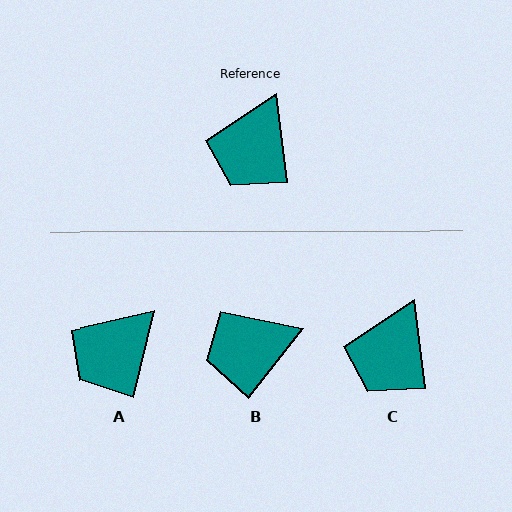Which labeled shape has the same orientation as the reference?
C.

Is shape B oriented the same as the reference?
No, it is off by about 45 degrees.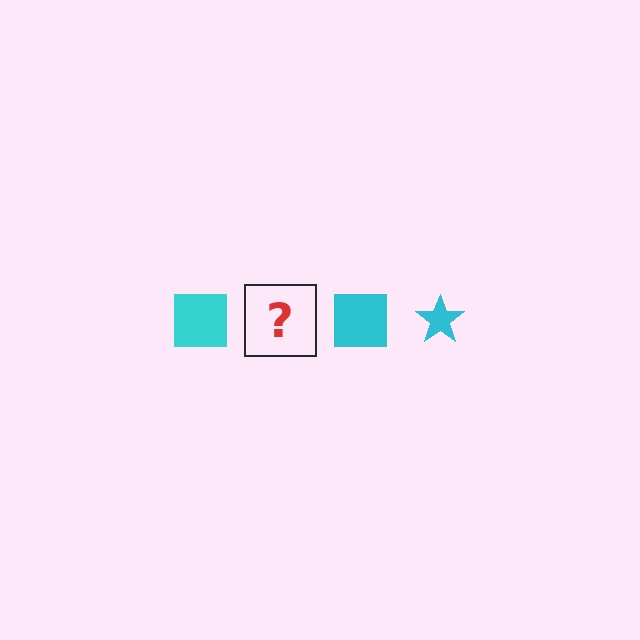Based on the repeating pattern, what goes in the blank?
The blank should be a cyan star.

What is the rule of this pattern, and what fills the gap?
The rule is that the pattern cycles through square, star shapes in cyan. The gap should be filled with a cyan star.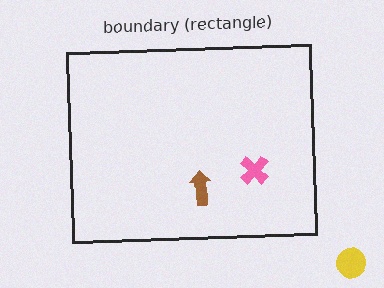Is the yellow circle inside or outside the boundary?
Outside.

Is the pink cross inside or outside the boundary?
Inside.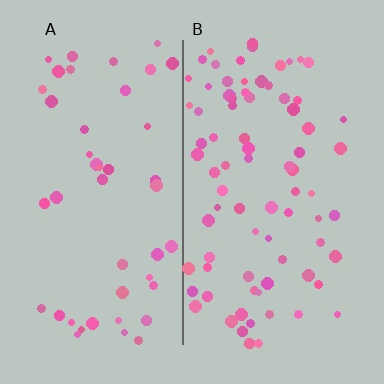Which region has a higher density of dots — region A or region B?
B (the right).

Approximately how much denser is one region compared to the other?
Approximately 1.7× — region B over region A.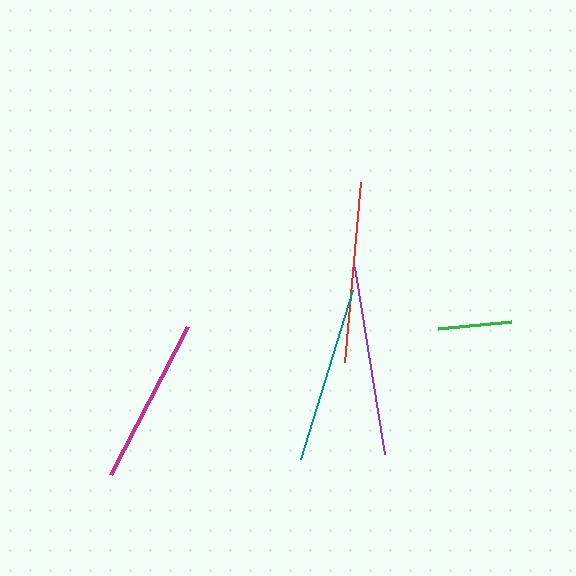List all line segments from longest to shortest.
From longest to shortest: purple, red, teal, magenta, green.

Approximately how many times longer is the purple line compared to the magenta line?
The purple line is approximately 1.1 times the length of the magenta line.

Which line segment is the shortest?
The green line is the shortest at approximately 73 pixels.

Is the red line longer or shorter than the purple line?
The purple line is longer than the red line.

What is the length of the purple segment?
The purple segment is approximately 189 pixels long.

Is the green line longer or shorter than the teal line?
The teal line is longer than the green line.